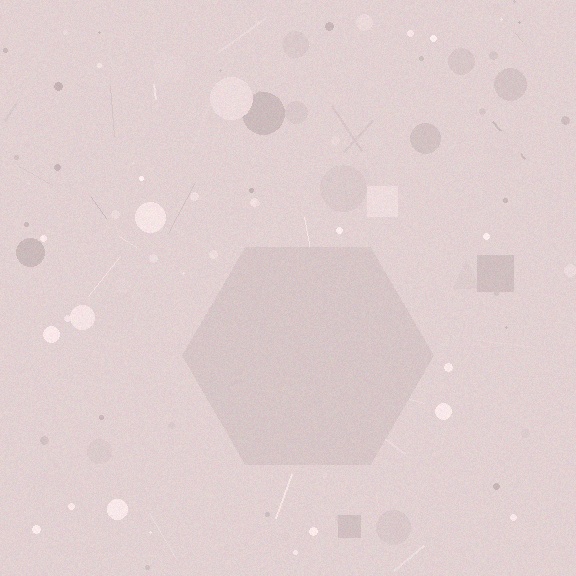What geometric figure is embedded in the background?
A hexagon is embedded in the background.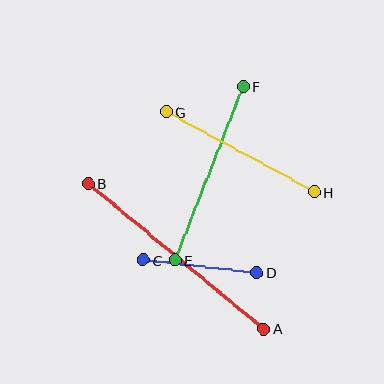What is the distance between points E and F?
The distance is approximately 186 pixels.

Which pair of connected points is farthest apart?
Points A and B are farthest apart.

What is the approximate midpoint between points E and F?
The midpoint is at approximately (209, 173) pixels.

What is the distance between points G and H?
The distance is approximately 168 pixels.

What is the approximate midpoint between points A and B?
The midpoint is at approximately (176, 256) pixels.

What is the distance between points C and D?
The distance is approximately 114 pixels.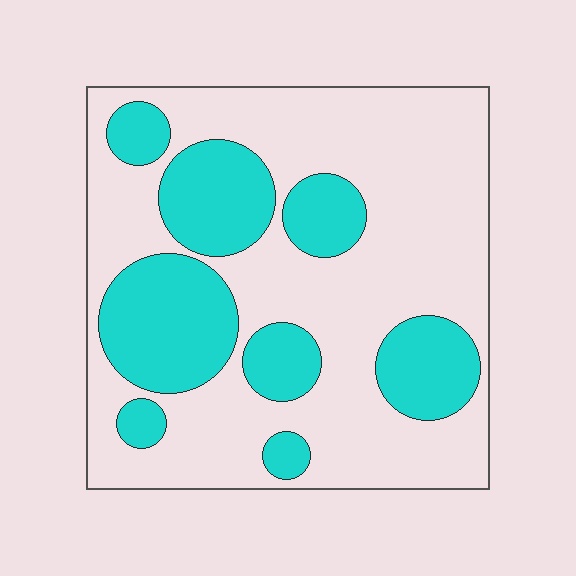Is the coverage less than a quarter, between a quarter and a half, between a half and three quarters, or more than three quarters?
Between a quarter and a half.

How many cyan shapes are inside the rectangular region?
8.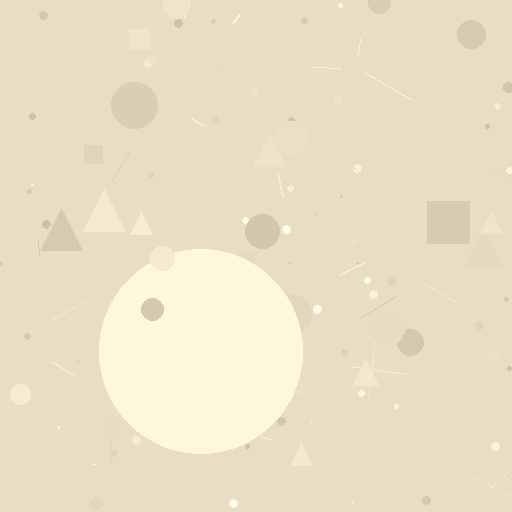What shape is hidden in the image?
A circle is hidden in the image.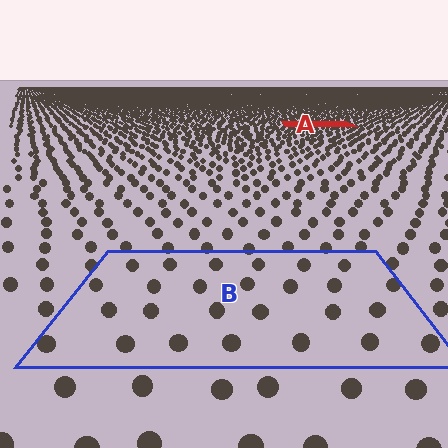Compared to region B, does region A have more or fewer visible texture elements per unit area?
Region A has more texture elements per unit area — they are packed more densely because it is farther away.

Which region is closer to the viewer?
Region B is closer. The texture elements there are larger and more spread out.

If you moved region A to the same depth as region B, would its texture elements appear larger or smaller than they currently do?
They would appear larger. At a closer depth, the same texture elements are projected at a bigger on-screen size.